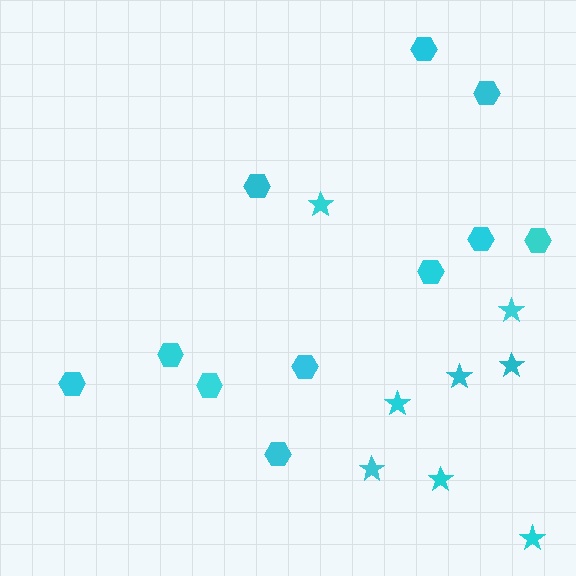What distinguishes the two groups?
There are 2 groups: one group of hexagons (11) and one group of stars (8).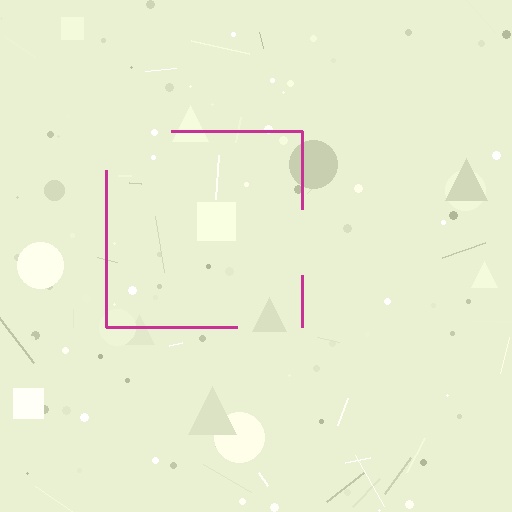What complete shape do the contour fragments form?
The contour fragments form a square.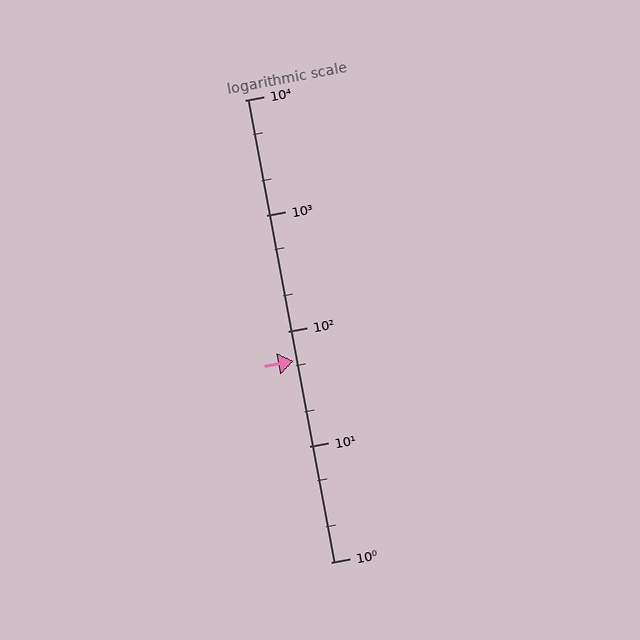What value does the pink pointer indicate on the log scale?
The pointer indicates approximately 55.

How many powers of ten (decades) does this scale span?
The scale spans 4 decades, from 1 to 10000.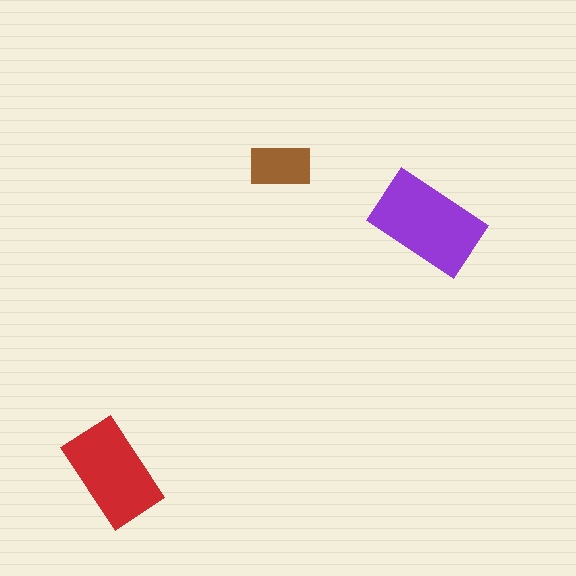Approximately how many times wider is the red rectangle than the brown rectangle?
About 1.5 times wider.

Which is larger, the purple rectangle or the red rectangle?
The purple one.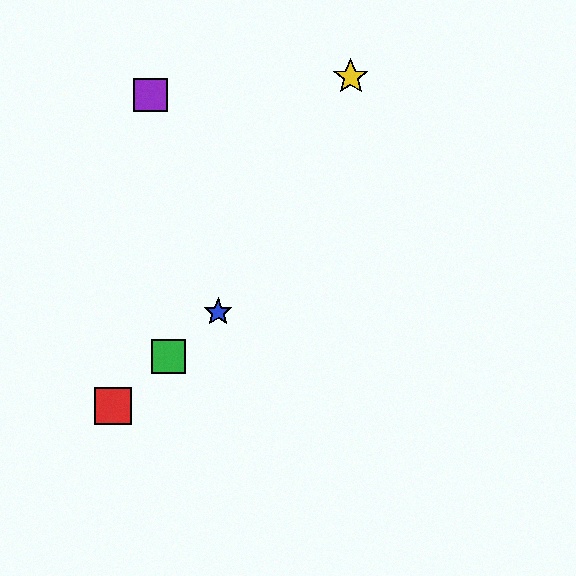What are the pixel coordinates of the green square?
The green square is at (169, 356).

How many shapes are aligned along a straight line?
3 shapes (the red square, the blue star, the green square) are aligned along a straight line.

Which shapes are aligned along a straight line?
The red square, the blue star, the green square are aligned along a straight line.